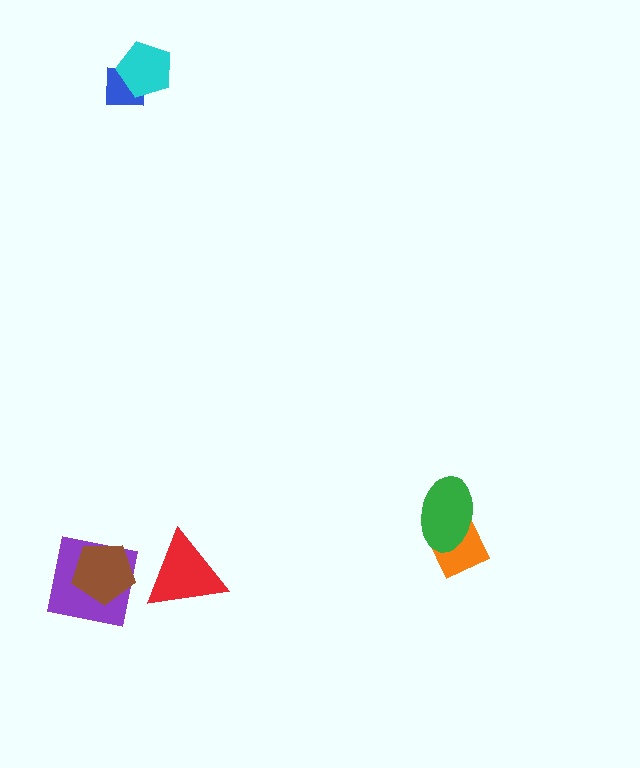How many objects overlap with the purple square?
1 object overlaps with the purple square.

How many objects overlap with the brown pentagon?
1 object overlaps with the brown pentagon.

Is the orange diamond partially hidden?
Yes, it is partially covered by another shape.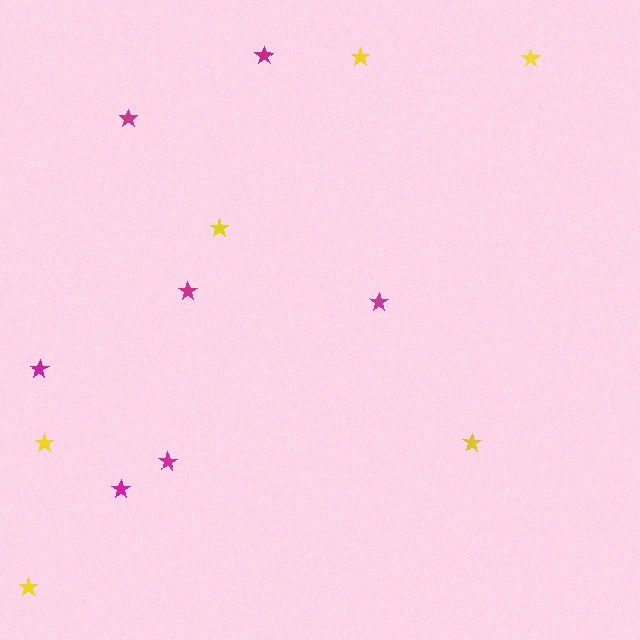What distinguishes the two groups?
There are 2 groups: one group of yellow stars (6) and one group of magenta stars (7).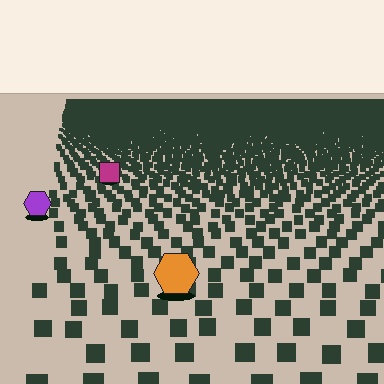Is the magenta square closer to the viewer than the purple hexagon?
No. The purple hexagon is closer — you can tell from the texture gradient: the ground texture is coarser near it.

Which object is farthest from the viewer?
The magenta square is farthest from the viewer. It appears smaller and the ground texture around it is denser.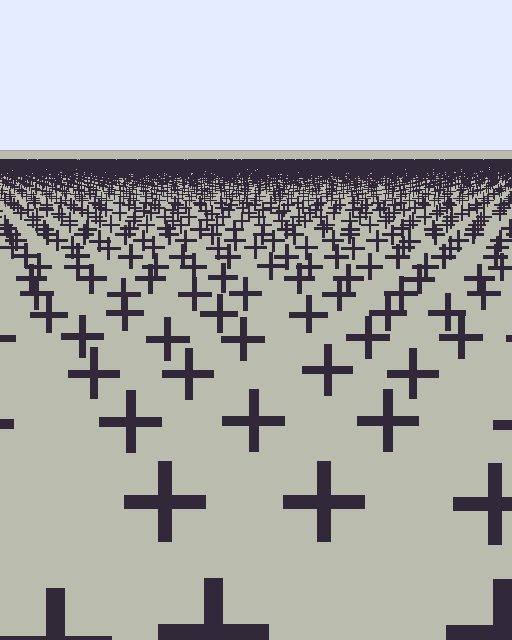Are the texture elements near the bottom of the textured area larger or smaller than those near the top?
Larger. Near the bottom, elements are closer to the viewer and appear at a bigger on-screen size.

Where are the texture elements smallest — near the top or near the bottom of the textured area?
Near the top.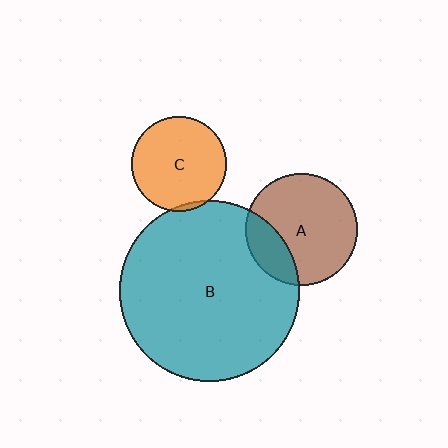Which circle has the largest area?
Circle B (teal).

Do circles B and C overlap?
Yes.